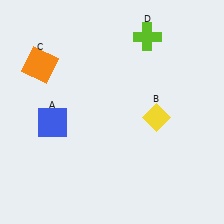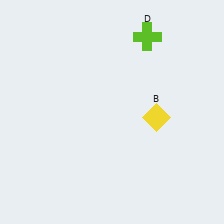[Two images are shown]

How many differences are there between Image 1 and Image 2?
There are 2 differences between the two images.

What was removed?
The orange square (C), the blue square (A) were removed in Image 2.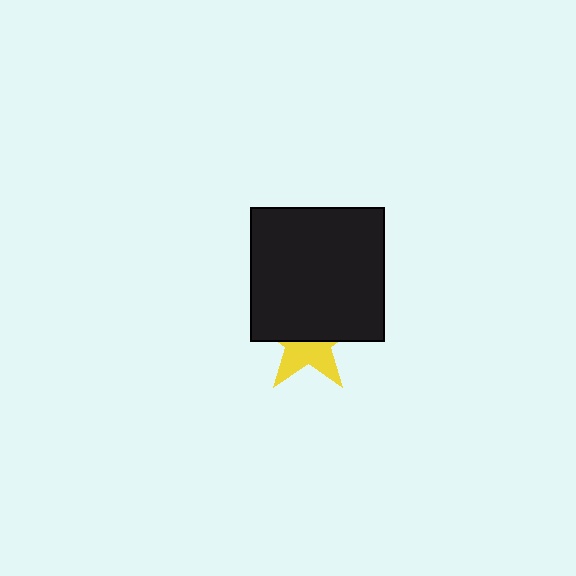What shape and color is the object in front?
The object in front is a black square.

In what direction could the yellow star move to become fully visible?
The yellow star could move down. That would shift it out from behind the black square entirely.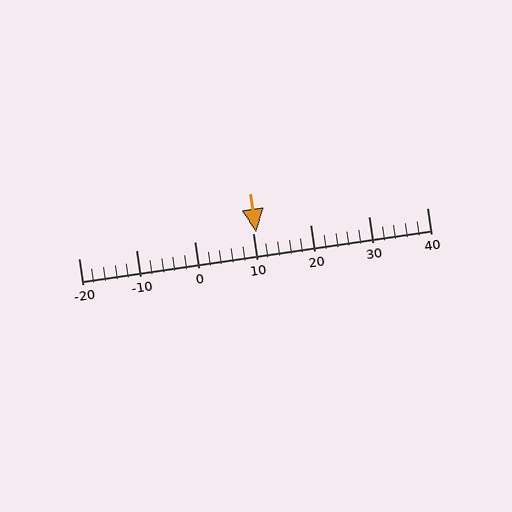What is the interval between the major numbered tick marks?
The major tick marks are spaced 10 units apart.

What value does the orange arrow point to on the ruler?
The orange arrow points to approximately 11.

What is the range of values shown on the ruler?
The ruler shows values from -20 to 40.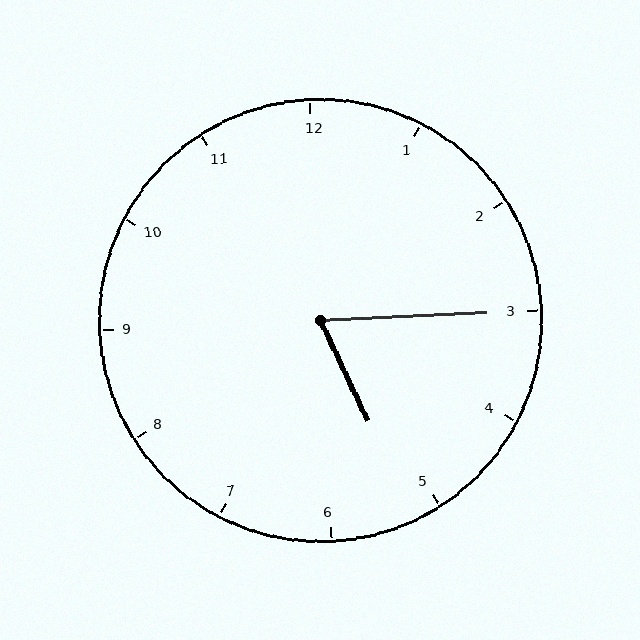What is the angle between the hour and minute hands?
Approximately 68 degrees.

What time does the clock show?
5:15.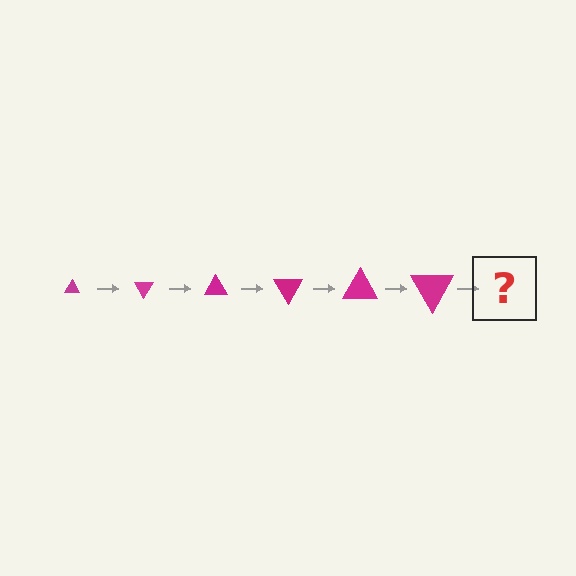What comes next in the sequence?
The next element should be a triangle, larger than the previous one and rotated 360 degrees from the start.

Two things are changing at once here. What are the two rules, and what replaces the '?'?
The two rules are that the triangle grows larger each step and it rotates 60 degrees each step. The '?' should be a triangle, larger than the previous one and rotated 360 degrees from the start.